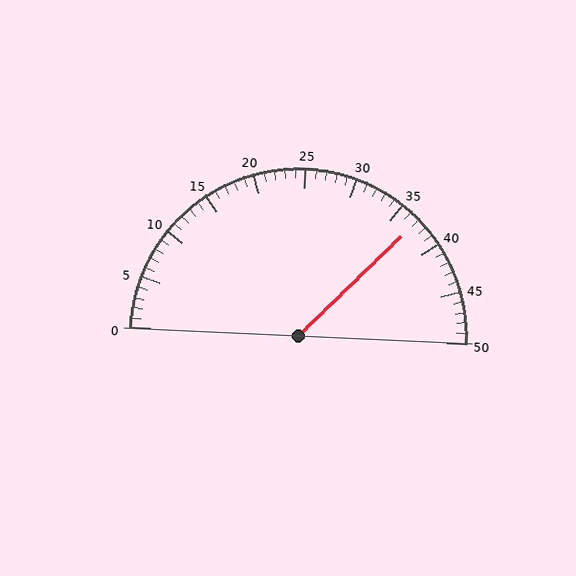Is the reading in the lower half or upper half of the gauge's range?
The reading is in the upper half of the range (0 to 50).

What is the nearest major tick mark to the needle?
The nearest major tick mark is 35.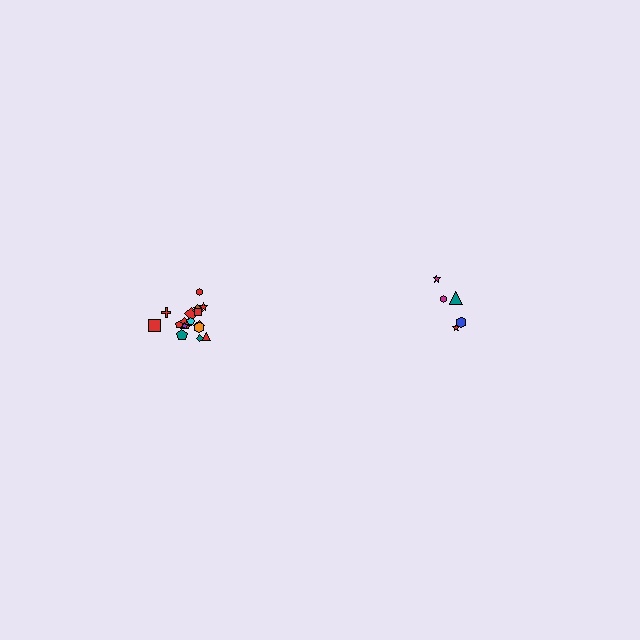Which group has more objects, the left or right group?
The left group.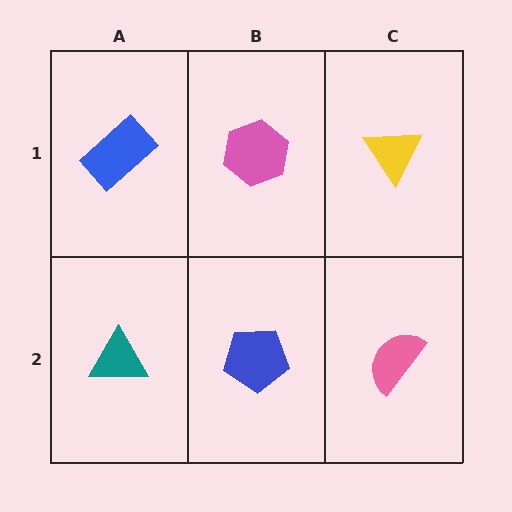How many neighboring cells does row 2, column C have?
2.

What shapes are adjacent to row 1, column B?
A blue pentagon (row 2, column B), a blue rectangle (row 1, column A), a yellow triangle (row 1, column C).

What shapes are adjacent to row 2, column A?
A blue rectangle (row 1, column A), a blue pentagon (row 2, column B).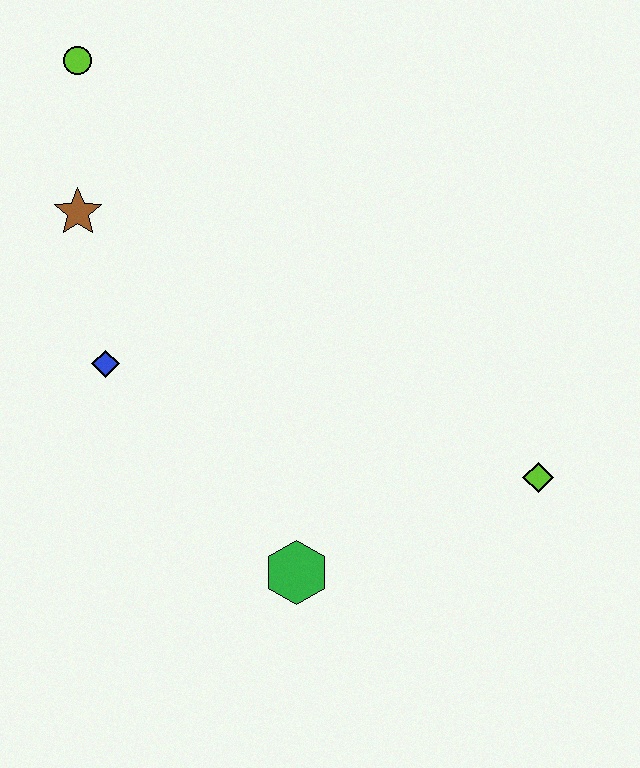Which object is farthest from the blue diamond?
The lime diamond is farthest from the blue diamond.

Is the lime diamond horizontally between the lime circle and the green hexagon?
No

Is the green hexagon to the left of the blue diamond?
No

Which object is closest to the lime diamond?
The green hexagon is closest to the lime diamond.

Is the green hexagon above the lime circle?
No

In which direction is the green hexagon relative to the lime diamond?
The green hexagon is to the left of the lime diamond.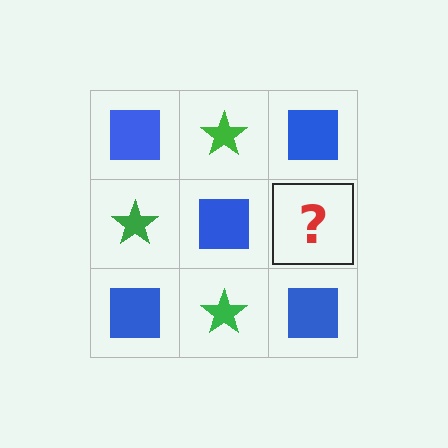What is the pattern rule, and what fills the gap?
The rule is that it alternates blue square and green star in a checkerboard pattern. The gap should be filled with a green star.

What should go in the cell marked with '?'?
The missing cell should contain a green star.